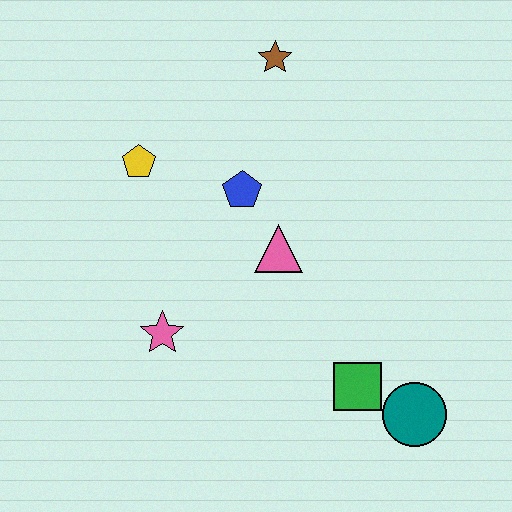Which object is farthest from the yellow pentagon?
The teal circle is farthest from the yellow pentagon.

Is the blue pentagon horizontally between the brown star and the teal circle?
No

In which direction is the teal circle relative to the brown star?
The teal circle is below the brown star.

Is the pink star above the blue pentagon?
No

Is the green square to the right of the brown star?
Yes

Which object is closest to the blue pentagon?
The pink triangle is closest to the blue pentagon.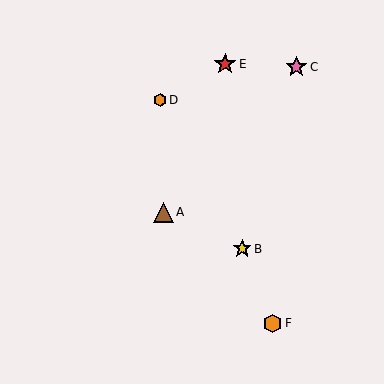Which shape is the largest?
The red star (labeled E) is the largest.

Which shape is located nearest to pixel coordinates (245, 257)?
The yellow star (labeled B) at (242, 249) is nearest to that location.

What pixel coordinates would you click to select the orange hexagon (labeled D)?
Click at (160, 100) to select the orange hexagon D.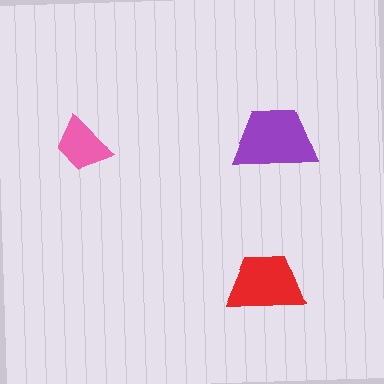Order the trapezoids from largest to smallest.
the purple one, the red one, the pink one.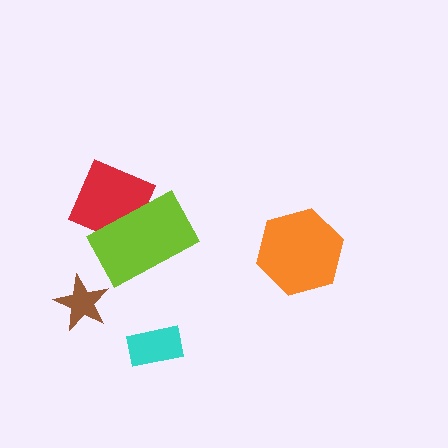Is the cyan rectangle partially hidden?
No, no other shape covers it.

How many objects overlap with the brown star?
0 objects overlap with the brown star.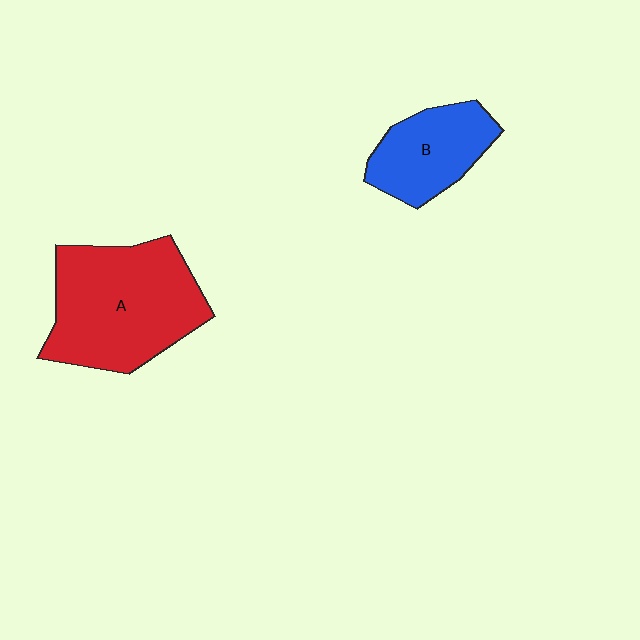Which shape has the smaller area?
Shape B (blue).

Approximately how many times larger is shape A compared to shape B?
Approximately 1.8 times.